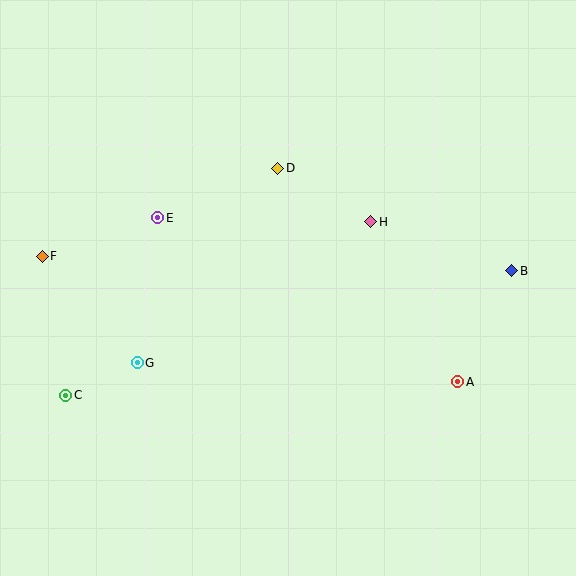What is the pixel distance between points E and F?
The distance between E and F is 122 pixels.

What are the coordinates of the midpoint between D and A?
The midpoint between D and A is at (368, 275).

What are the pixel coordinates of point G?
Point G is at (137, 363).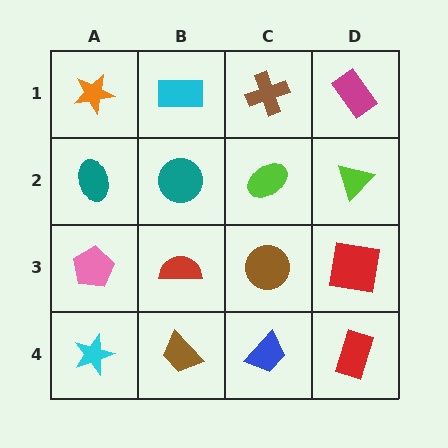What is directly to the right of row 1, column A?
A cyan rectangle.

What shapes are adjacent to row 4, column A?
A pink pentagon (row 3, column A), a brown trapezoid (row 4, column B).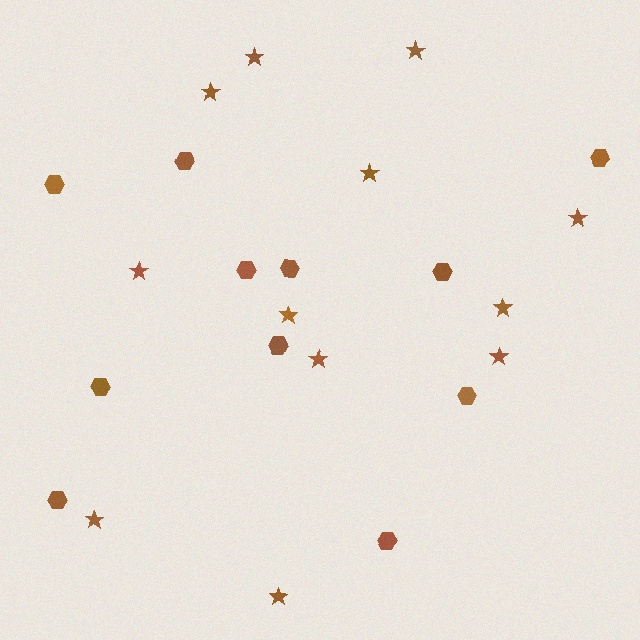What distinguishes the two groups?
There are 2 groups: one group of hexagons (11) and one group of stars (12).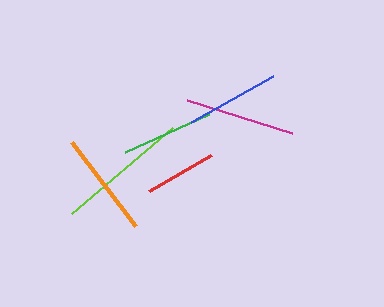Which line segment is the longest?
The lime line is the longest at approximately 133 pixels.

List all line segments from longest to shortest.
From longest to shortest: lime, magenta, orange, blue, green, red.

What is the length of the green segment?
The green segment is approximately 92 pixels long.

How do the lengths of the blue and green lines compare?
The blue and green lines are approximately the same length.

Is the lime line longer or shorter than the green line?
The lime line is longer than the green line.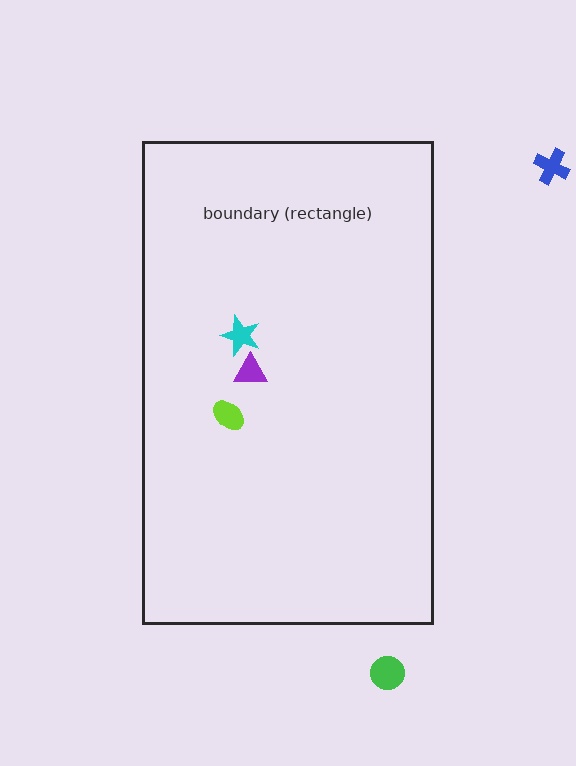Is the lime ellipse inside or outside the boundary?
Inside.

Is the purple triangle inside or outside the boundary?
Inside.